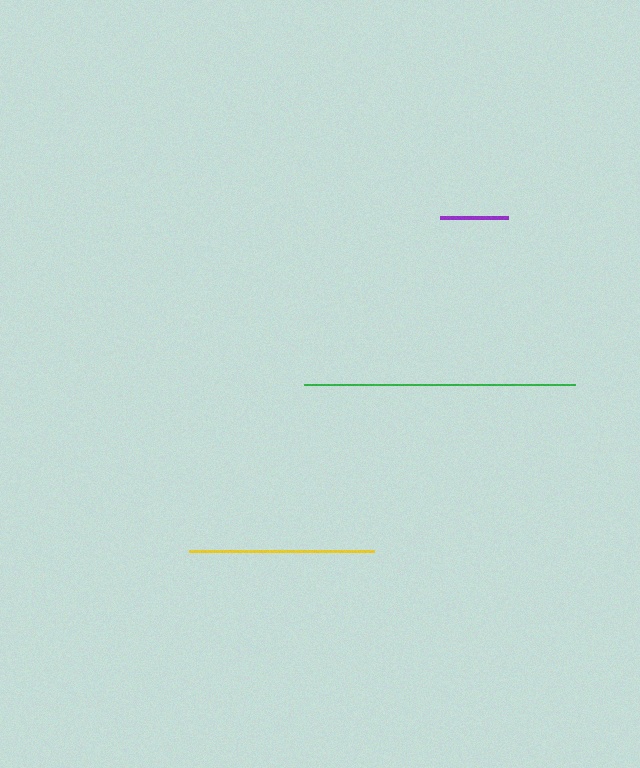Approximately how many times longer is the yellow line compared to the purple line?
The yellow line is approximately 2.7 times the length of the purple line.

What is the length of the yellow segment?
The yellow segment is approximately 185 pixels long.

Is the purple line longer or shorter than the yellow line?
The yellow line is longer than the purple line.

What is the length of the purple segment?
The purple segment is approximately 68 pixels long.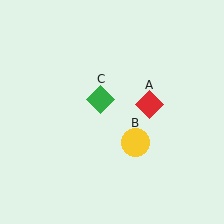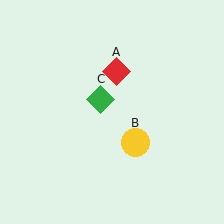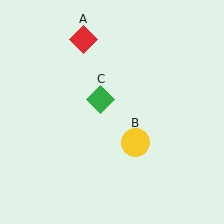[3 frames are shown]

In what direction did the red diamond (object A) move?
The red diamond (object A) moved up and to the left.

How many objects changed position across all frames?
1 object changed position: red diamond (object A).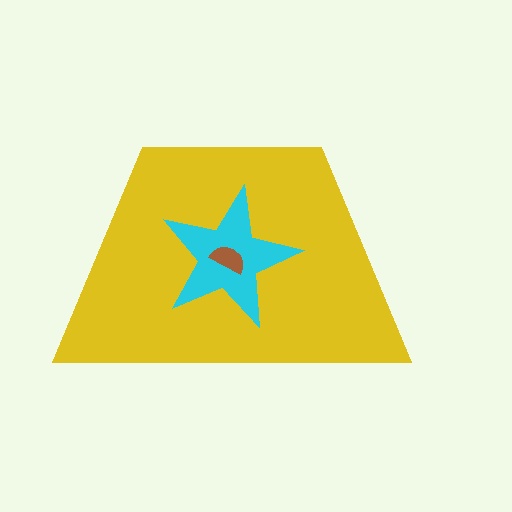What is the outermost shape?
The yellow trapezoid.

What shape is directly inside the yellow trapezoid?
The cyan star.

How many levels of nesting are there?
3.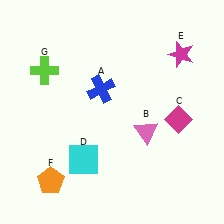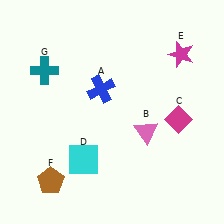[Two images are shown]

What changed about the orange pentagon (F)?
In Image 1, F is orange. In Image 2, it changed to brown.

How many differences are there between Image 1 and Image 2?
There are 2 differences between the two images.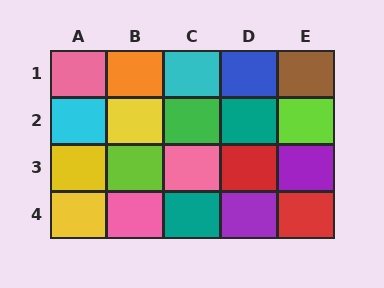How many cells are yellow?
3 cells are yellow.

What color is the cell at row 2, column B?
Yellow.